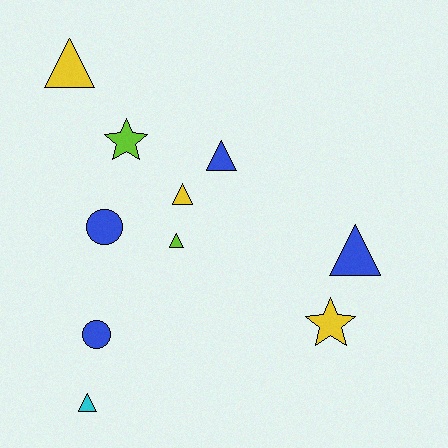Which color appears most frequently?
Blue, with 4 objects.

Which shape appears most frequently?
Triangle, with 6 objects.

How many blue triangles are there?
There are 2 blue triangles.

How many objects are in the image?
There are 10 objects.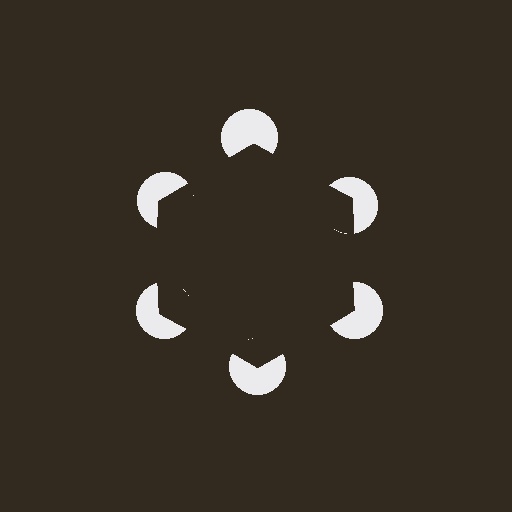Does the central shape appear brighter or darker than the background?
It typically appears slightly darker than the background, even though no actual brightness change is drawn.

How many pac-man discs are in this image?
There are 6 — one at each vertex of the illusory hexagon.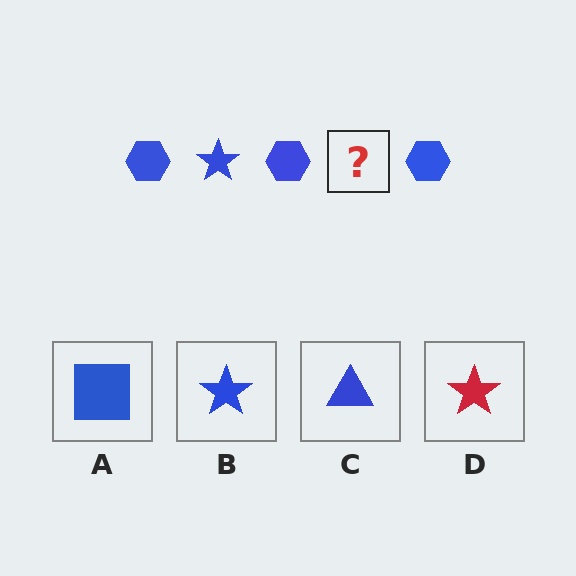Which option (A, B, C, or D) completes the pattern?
B.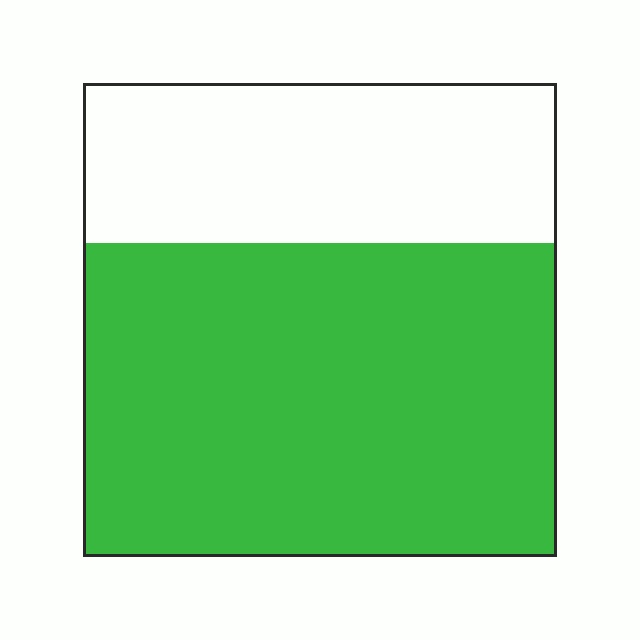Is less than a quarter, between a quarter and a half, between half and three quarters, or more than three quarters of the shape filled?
Between half and three quarters.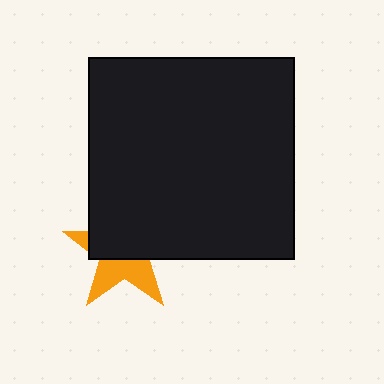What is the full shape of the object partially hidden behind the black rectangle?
The partially hidden object is an orange star.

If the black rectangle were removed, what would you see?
You would see the complete orange star.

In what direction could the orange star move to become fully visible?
The orange star could move down. That would shift it out from behind the black rectangle entirely.